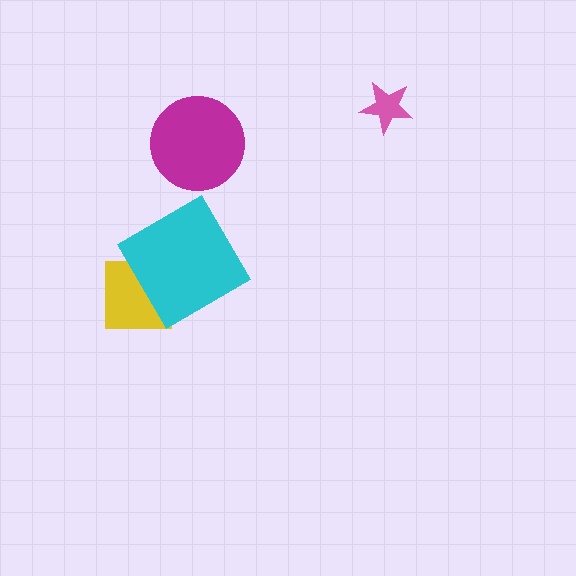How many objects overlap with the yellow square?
1 object overlaps with the yellow square.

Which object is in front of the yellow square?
The cyan diamond is in front of the yellow square.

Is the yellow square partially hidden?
Yes, it is partially covered by another shape.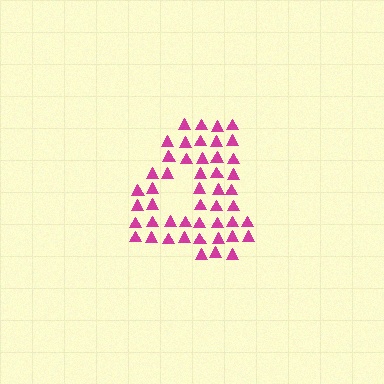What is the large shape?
The large shape is the digit 4.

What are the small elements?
The small elements are triangles.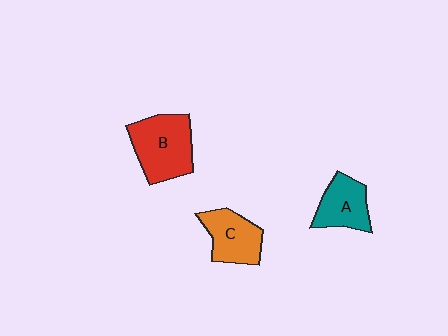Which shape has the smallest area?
Shape A (teal).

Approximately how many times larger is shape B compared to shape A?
Approximately 1.5 times.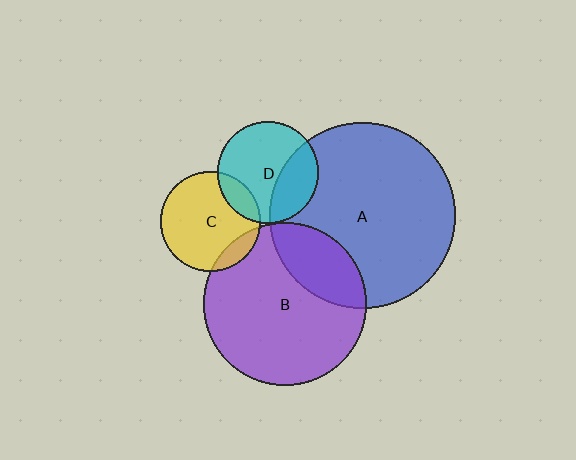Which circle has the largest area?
Circle A (blue).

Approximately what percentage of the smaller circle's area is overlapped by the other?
Approximately 30%.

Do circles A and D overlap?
Yes.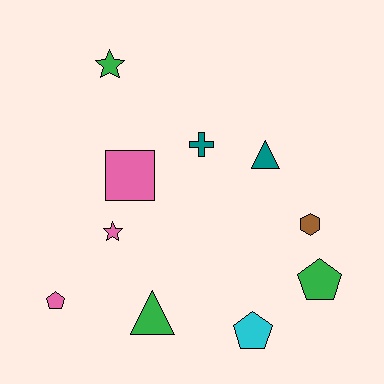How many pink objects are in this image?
There are 3 pink objects.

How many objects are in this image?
There are 10 objects.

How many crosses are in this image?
There is 1 cross.